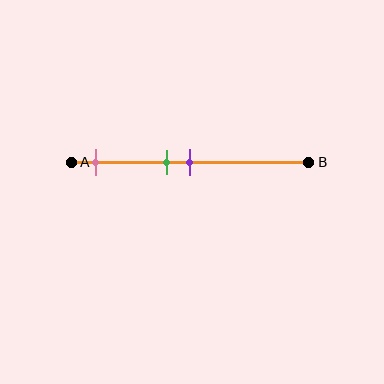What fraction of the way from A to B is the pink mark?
The pink mark is approximately 10% (0.1) of the way from A to B.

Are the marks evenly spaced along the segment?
No, the marks are not evenly spaced.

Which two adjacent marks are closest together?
The green and purple marks are the closest adjacent pair.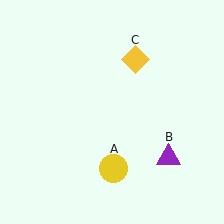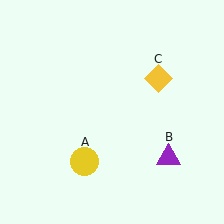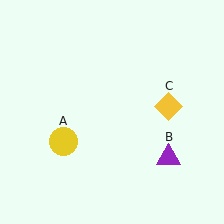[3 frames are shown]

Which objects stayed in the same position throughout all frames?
Purple triangle (object B) remained stationary.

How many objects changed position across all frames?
2 objects changed position: yellow circle (object A), yellow diamond (object C).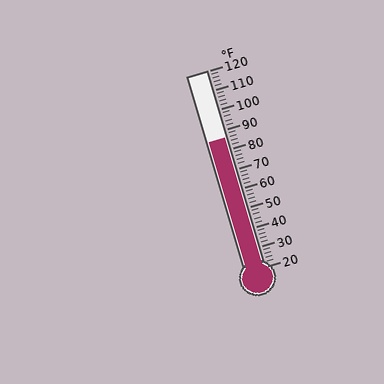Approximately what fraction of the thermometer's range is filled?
The thermometer is filled to approximately 65% of its range.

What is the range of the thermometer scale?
The thermometer scale ranges from 20°F to 120°F.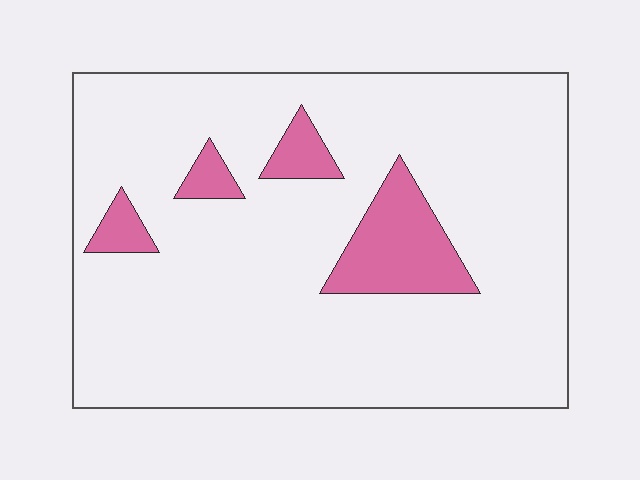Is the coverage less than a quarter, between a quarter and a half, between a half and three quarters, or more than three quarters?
Less than a quarter.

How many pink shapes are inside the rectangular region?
4.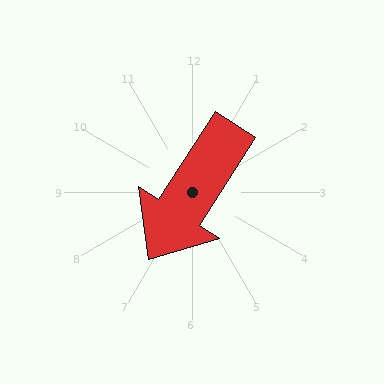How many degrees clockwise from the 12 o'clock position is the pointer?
Approximately 213 degrees.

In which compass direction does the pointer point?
Southwest.